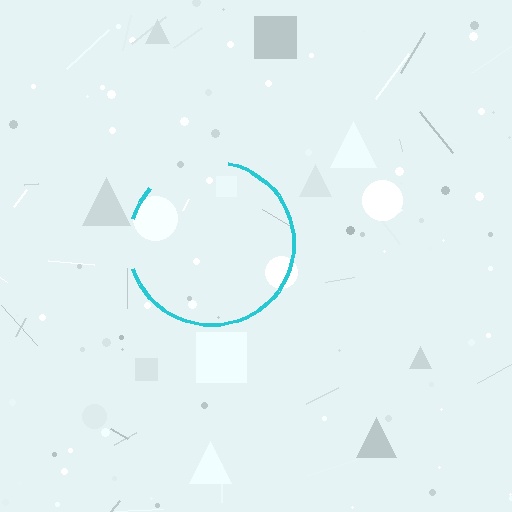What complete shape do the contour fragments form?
The contour fragments form a circle.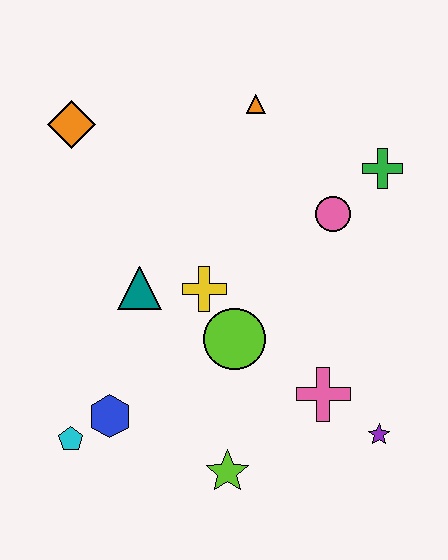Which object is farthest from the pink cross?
The orange diamond is farthest from the pink cross.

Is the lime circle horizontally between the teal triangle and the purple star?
Yes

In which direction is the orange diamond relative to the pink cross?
The orange diamond is above the pink cross.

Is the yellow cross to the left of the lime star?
Yes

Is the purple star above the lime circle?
No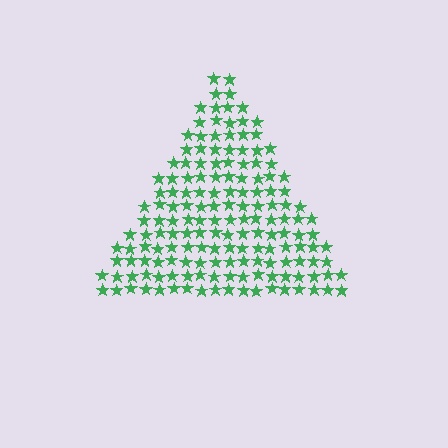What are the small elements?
The small elements are stars.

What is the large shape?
The large shape is a triangle.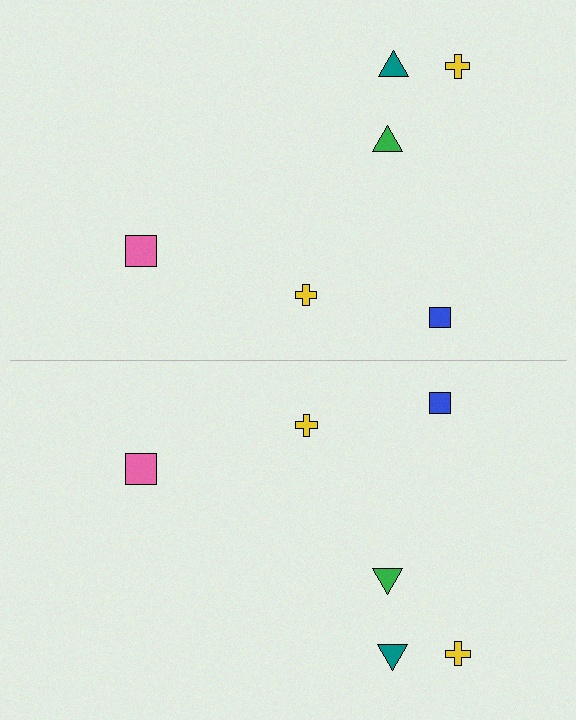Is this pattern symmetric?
Yes, this pattern has bilateral (reflection) symmetry.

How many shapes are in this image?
There are 12 shapes in this image.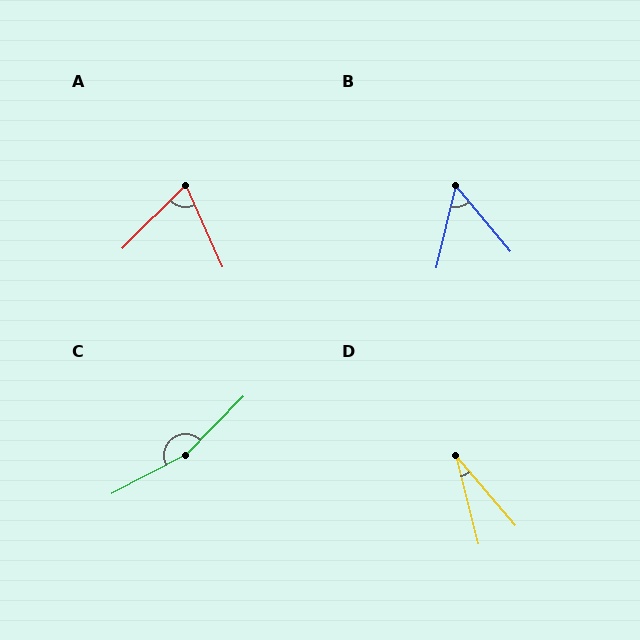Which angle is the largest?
C, at approximately 162 degrees.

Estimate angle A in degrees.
Approximately 69 degrees.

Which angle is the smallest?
D, at approximately 26 degrees.